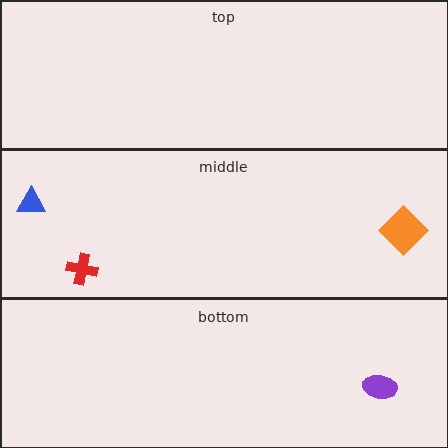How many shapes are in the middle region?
3.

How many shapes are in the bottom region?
1.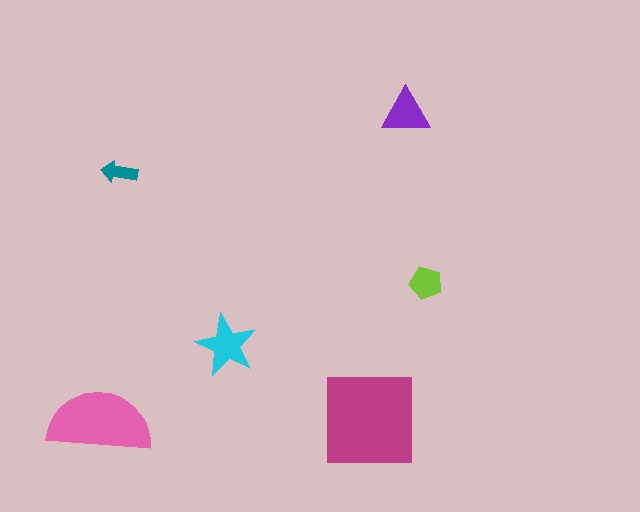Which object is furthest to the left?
The pink semicircle is leftmost.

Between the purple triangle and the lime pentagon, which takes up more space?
The purple triangle.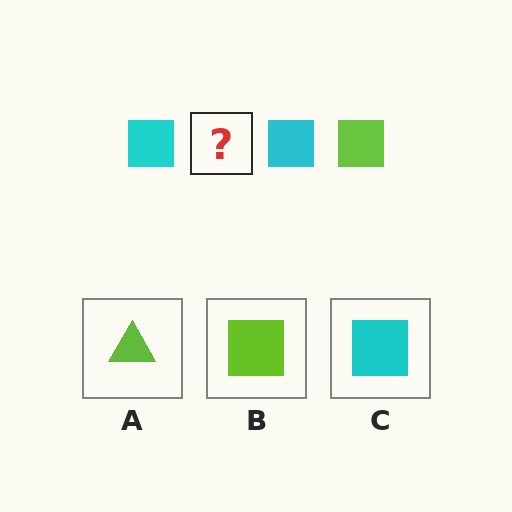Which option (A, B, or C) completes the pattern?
B.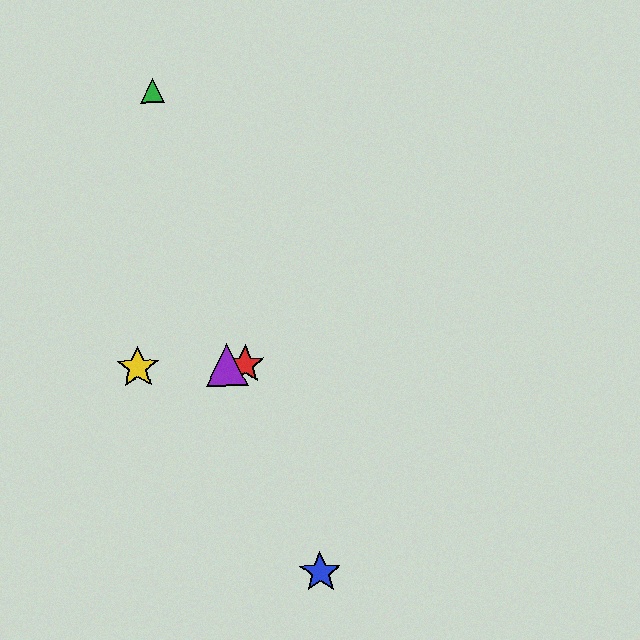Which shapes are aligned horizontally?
The red star, the yellow star, the purple triangle are aligned horizontally.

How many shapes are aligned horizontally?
3 shapes (the red star, the yellow star, the purple triangle) are aligned horizontally.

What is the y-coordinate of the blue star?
The blue star is at y≈573.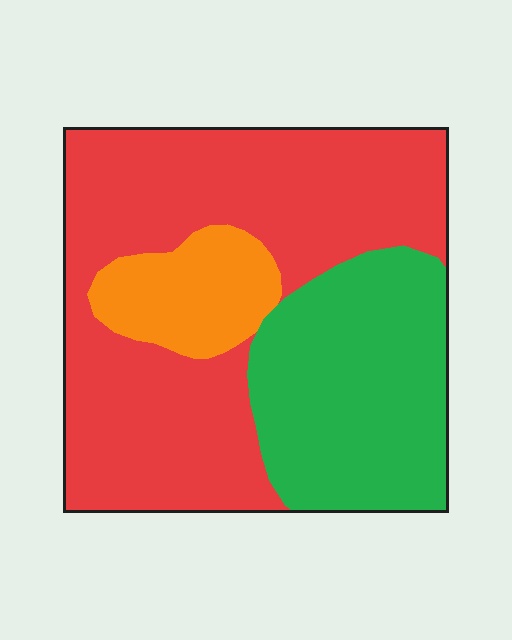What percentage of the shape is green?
Green covers 31% of the shape.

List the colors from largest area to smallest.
From largest to smallest: red, green, orange.